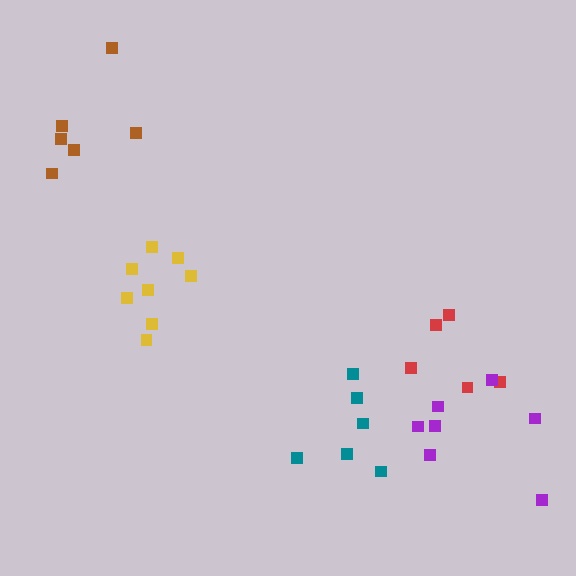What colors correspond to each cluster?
The clusters are colored: teal, brown, red, purple, yellow.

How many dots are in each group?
Group 1: 6 dots, Group 2: 6 dots, Group 3: 5 dots, Group 4: 7 dots, Group 5: 8 dots (32 total).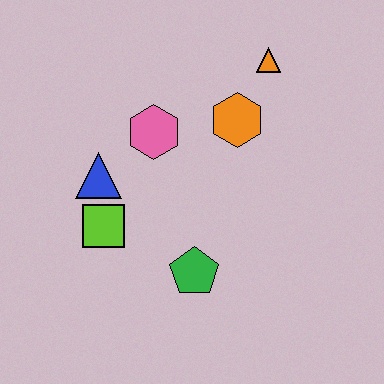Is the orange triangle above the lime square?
Yes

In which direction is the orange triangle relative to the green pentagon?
The orange triangle is above the green pentagon.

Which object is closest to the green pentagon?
The lime square is closest to the green pentagon.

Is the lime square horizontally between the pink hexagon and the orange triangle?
No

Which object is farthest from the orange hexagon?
The lime square is farthest from the orange hexagon.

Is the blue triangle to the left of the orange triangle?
Yes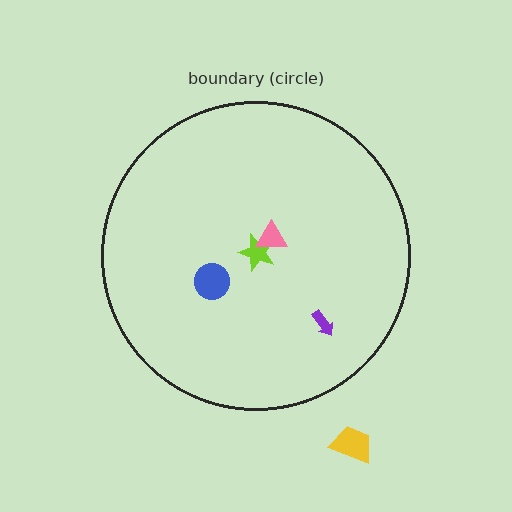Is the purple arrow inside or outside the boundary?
Inside.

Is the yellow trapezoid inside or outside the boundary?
Outside.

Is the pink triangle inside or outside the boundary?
Inside.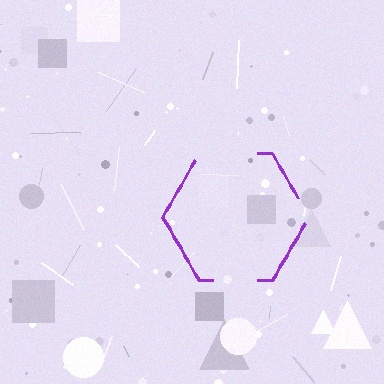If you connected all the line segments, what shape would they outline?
They would outline a hexagon.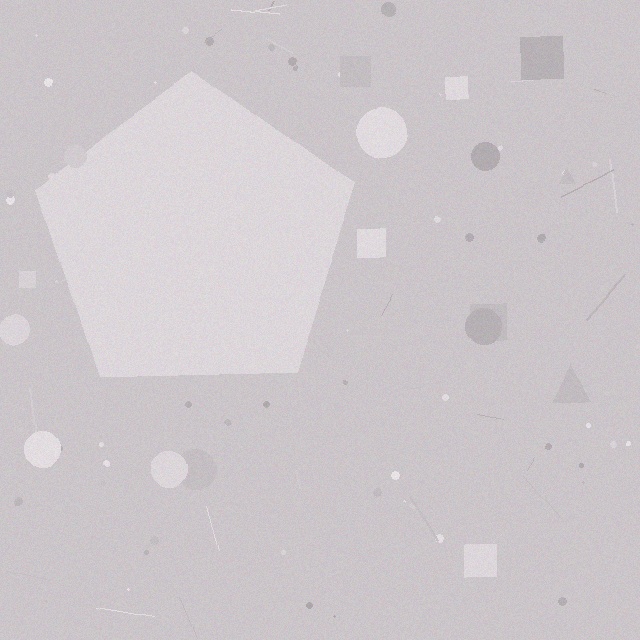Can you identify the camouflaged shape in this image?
The camouflaged shape is a pentagon.